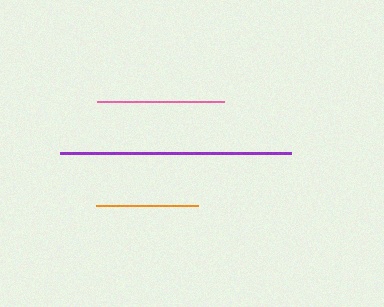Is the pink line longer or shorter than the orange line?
The pink line is longer than the orange line.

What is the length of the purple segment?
The purple segment is approximately 231 pixels long.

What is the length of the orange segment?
The orange segment is approximately 102 pixels long.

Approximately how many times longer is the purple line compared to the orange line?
The purple line is approximately 2.3 times the length of the orange line.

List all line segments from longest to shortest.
From longest to shortest: purple, pink, orange.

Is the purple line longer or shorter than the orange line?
The purple line is longer than the orange line.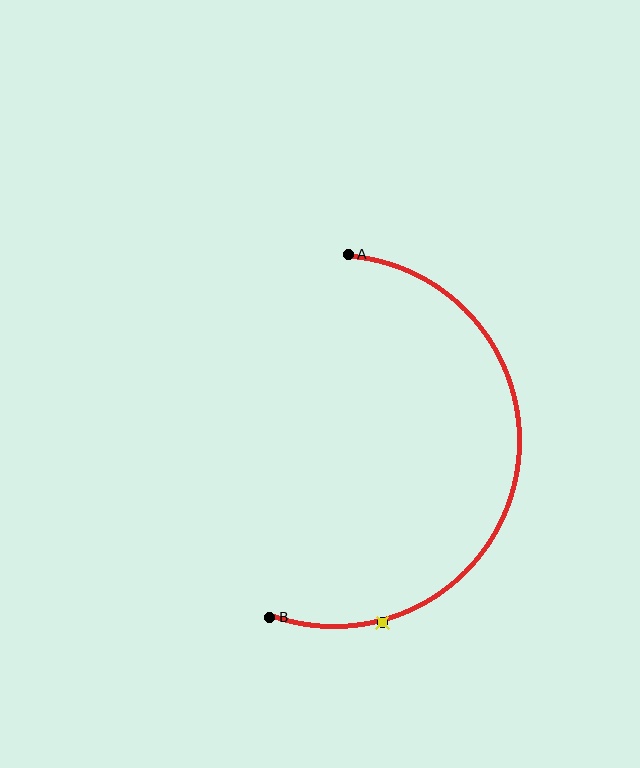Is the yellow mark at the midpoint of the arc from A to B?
No. The yellow mark lies on the arc but is closer to endpoint B. The arc midpoint would be at the point on the curve equidistant along the arc from both A and B.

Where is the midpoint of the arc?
The arc midpoint is the point on the curve farthest from the straight line joining A and B. It sits to the right of that line.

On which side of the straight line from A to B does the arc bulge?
The arc bulges to the right of the straight line connecting A and B.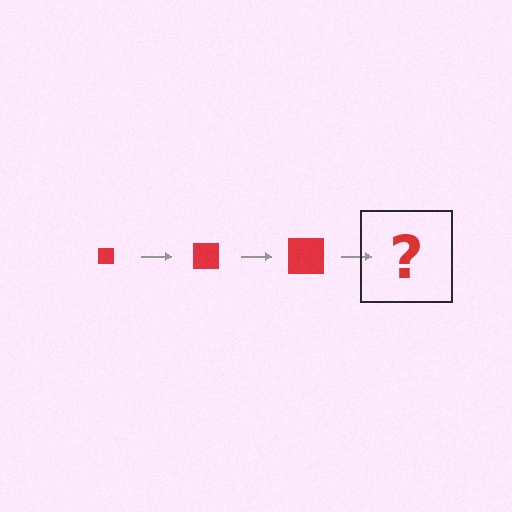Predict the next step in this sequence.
The next step is a red square, larger than the previous one.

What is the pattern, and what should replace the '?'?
The pattern is that the square gets progressively larger each step. The '?' should be a red square, larger than the previous one.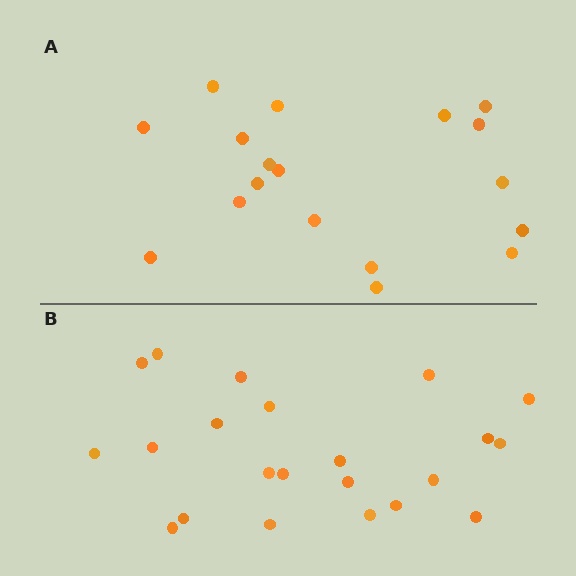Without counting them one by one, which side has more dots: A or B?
Region B (the bottom region) has more dots.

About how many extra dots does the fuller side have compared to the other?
Region B has about 4 more dots than region A.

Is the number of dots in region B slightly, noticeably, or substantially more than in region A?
Region B has only slightly more — the two regions are fairly close. The ratio is roughly 1.2 to 1.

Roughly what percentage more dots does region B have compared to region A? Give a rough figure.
About 20% more.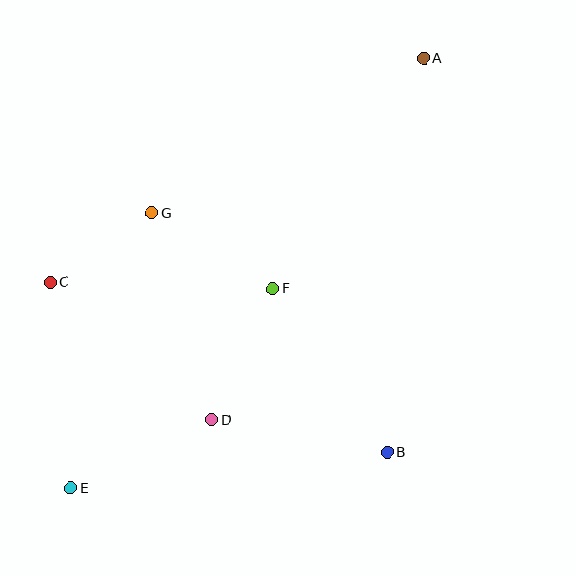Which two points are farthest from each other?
Points A and E are farthest from each other.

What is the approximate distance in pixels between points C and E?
The distance between C and E is approximately 207 pixels.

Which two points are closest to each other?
Points C and G are closest to each other.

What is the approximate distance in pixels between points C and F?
The distance between C and F is approximately 223 pixels.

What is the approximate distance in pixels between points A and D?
The distance between A and D is approximately 419 pixels.